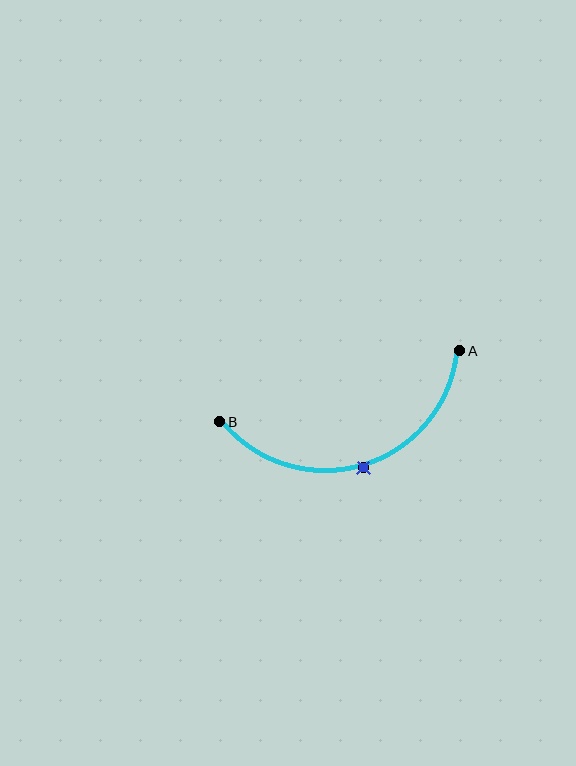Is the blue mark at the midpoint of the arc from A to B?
Yes. The blue mark lies on the arc at equal arc-length from both A and B — it is the arc midpoint.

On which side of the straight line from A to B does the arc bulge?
The arc bulges below the straight line connecting A and B.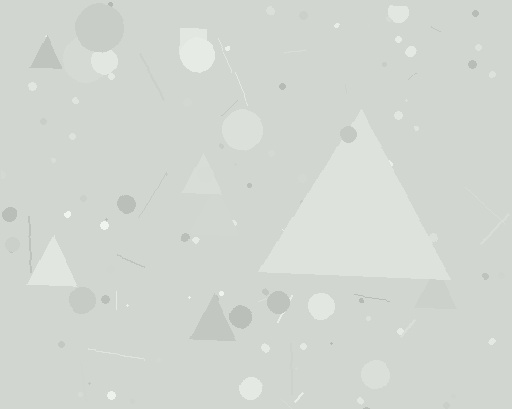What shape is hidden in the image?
A triangle is hidden in the image.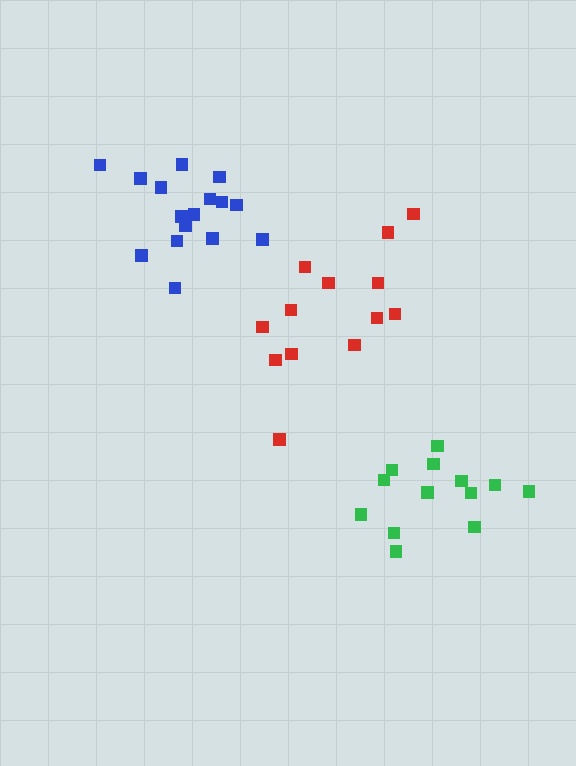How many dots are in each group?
Group 1: 16 dots, Group 2: 13 dots, Group 3: 13 dots (42 total).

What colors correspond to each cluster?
The clusters are colored: blue, green, red.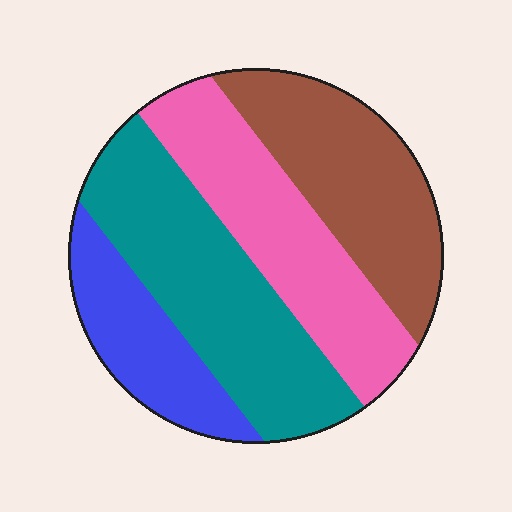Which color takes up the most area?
Teal, at roughly 30%.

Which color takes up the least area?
Blue, at roughly 15%.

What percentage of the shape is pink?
Pink takes up between a sixth and a third of the shape.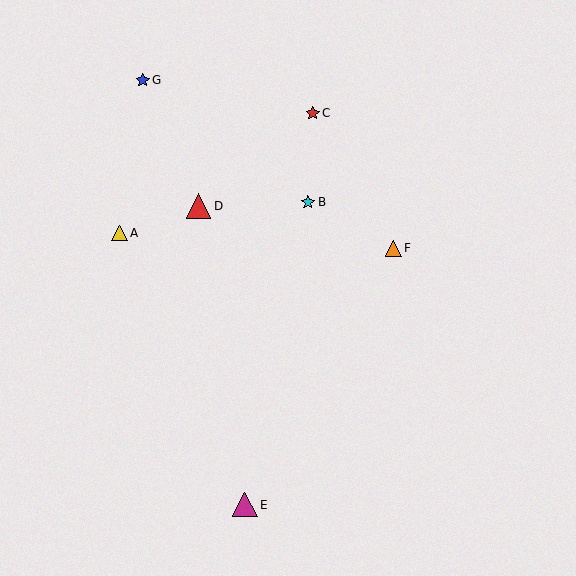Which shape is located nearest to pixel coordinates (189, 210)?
The red triangle (labeled D) at (199, 206) is nearest to that location.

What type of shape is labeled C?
Shape C is a red star.